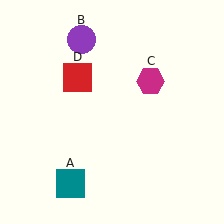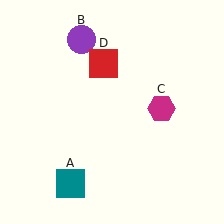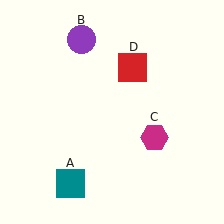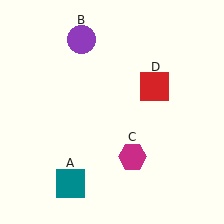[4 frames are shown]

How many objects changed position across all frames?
2 objects changed position: magenta hexagon (object C), red square (object D).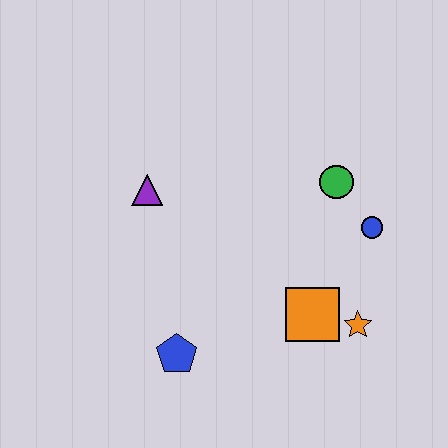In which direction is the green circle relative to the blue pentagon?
The green circle is above the blue pentagon.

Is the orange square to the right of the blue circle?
No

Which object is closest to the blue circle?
The green circle is closest to the blue circle.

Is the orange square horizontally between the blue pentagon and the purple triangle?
No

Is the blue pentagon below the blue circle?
Yes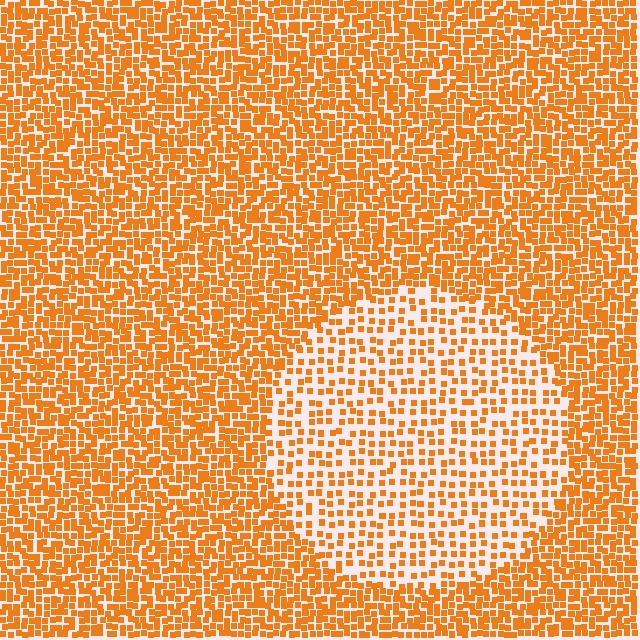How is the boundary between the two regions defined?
The boundary is defined by a change in element density (approximately 2.1x ratio). All elements are the same color, size, and shape.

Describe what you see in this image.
The image contains small orange elements arranged at two different densities. A circle-shaped region is visible where the elements are less densely packed than the surrounding area.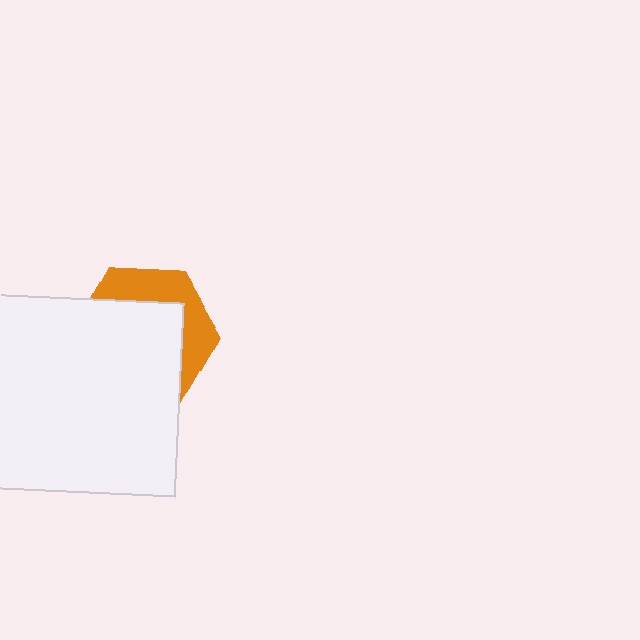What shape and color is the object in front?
The object in front is a white square.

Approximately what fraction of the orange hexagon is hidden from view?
Roughly 65% of the orange hexagon is hidden behind the white square.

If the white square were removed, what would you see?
You would see the complete orange hexagon.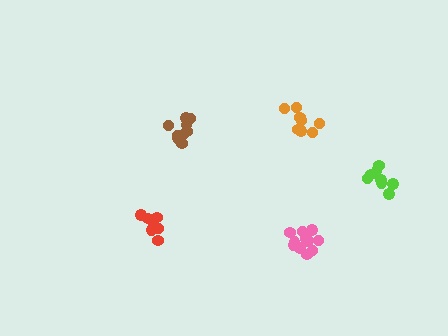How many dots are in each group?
Group 1: 9 dots, Group 2: 8 dots, Group 3: 8 dots, Group 4: 7 dots, Group 5: 11 dots (43 total).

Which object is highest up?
The orange cluster is topmost.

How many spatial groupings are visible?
There are 5 spatial groupings.